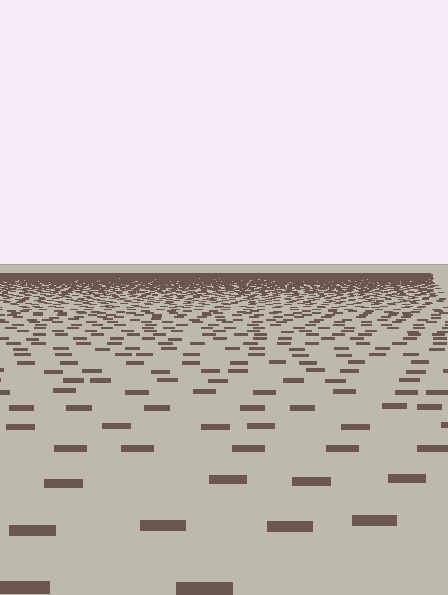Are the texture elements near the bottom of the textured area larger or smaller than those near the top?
Larger. Near the bottom, elements are closer to the viewer and appear at a bigger on-screen size.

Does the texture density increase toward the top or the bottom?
Density increases toward the top.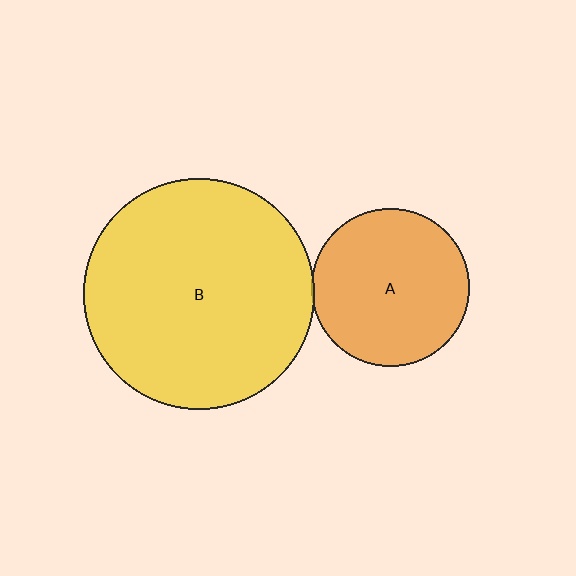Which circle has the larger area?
Circle B (yellow).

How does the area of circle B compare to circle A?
Approximately 2.1 times.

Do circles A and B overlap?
Yes.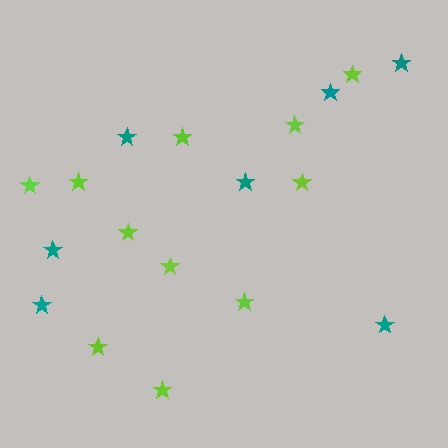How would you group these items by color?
There are 2 groups: one group of teal stars (7) and one group of lime stars (11).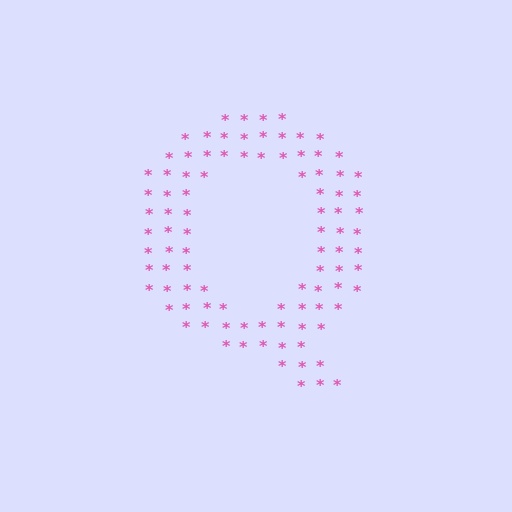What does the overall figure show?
The overall figure shows the letter Q.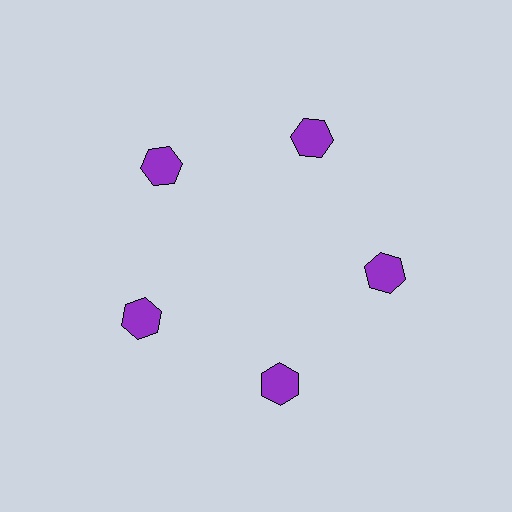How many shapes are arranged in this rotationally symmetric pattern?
There are 5 shapes, arranged in 5 groups of 1.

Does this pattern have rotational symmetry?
Yes, this pattern has 5-fold rotational symmetry. It looks the same after rotating 72 degrees around the center.